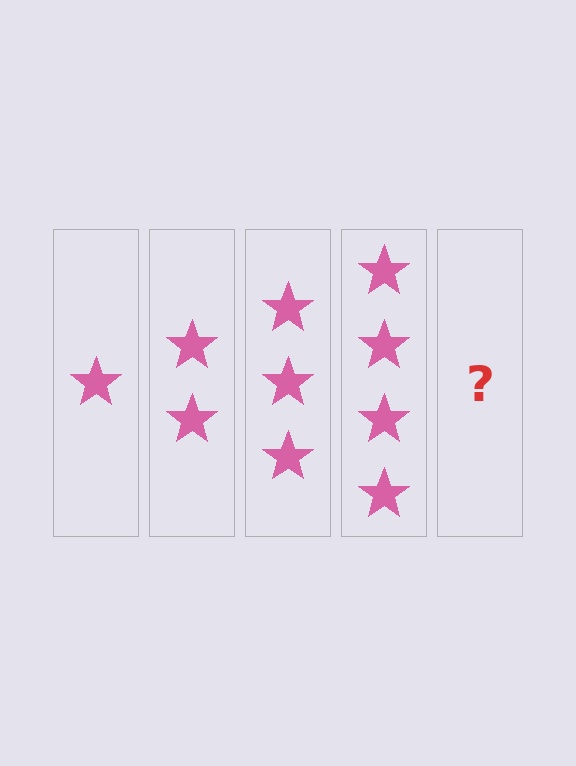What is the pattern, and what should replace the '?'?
The pattern is that each step adds one more star. The '?' should be 5 stars.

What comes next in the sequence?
The next element should be 5 stars.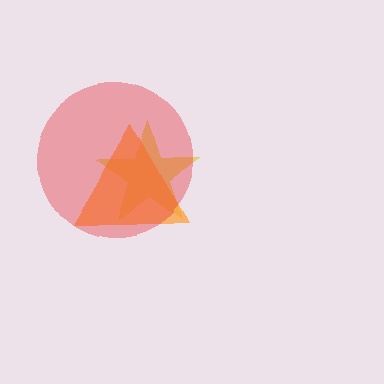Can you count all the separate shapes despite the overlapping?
Yes, there are 3 separate shapes.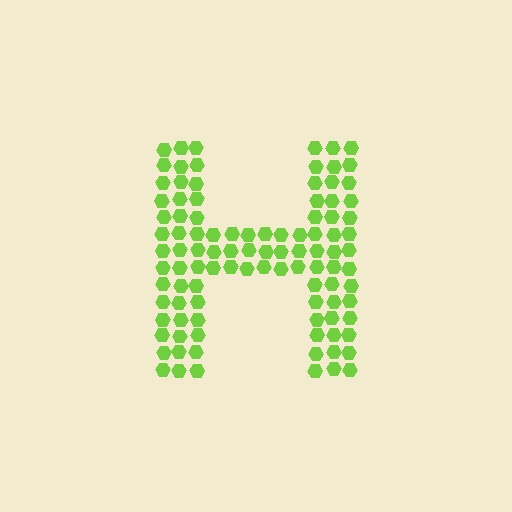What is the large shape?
The large shape is the letter H.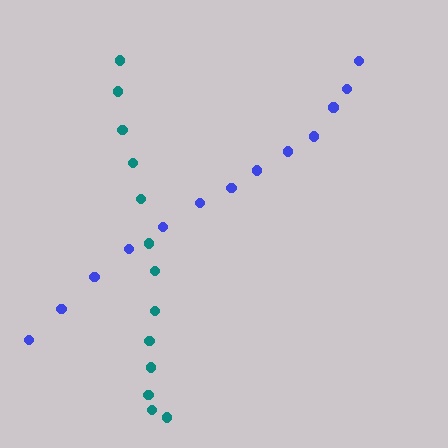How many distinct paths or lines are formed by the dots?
There are 2 distinct paths.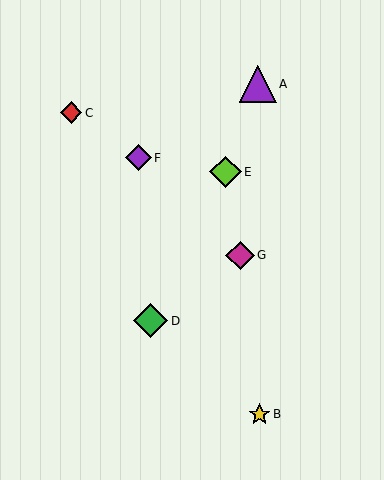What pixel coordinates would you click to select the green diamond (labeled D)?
Click at (151, 321) to select the green diamond D.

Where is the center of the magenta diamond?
The center of the magenta diamond is at (240, 256).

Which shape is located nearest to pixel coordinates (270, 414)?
The yellow star (labeled B) at (259, 414) is nearest to that location.